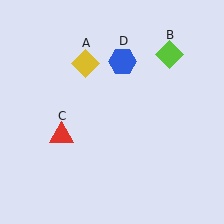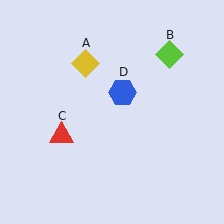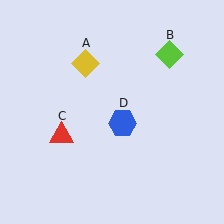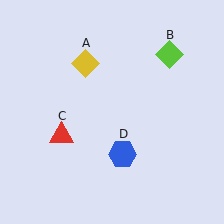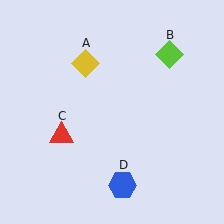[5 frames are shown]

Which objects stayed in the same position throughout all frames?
Yellow diamond (object A) and lime diamond (object B) and red triangle (object C) remained stationary.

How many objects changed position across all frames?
1 object changed position: blue hexagon (object D).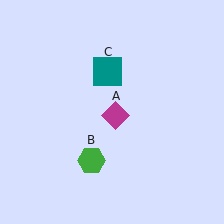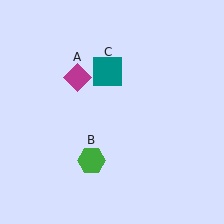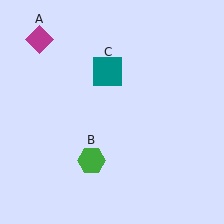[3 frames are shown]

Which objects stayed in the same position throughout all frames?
Green hexagon (object B) and teal square (object C) remained stationary.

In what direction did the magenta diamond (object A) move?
The magenta diamond (object A) moved up and to the left.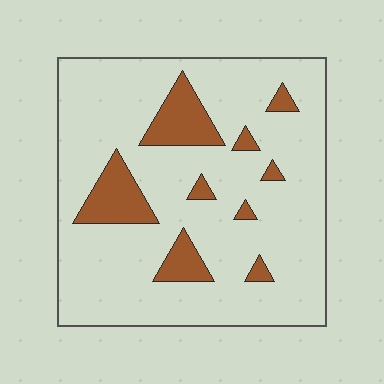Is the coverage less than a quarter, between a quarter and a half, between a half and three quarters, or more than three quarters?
Less than a quarter.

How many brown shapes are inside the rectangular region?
9.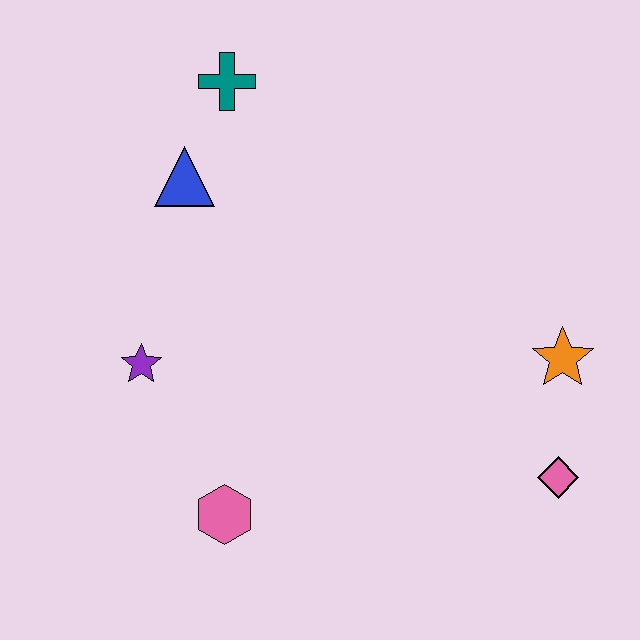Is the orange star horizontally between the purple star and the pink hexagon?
No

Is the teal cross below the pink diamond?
No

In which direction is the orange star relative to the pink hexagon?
The orange star is to the right of the pink hexagon.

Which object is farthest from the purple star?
The pink diamond is farthest from the purple star.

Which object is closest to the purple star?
The pink hexagon is closest to the purple star.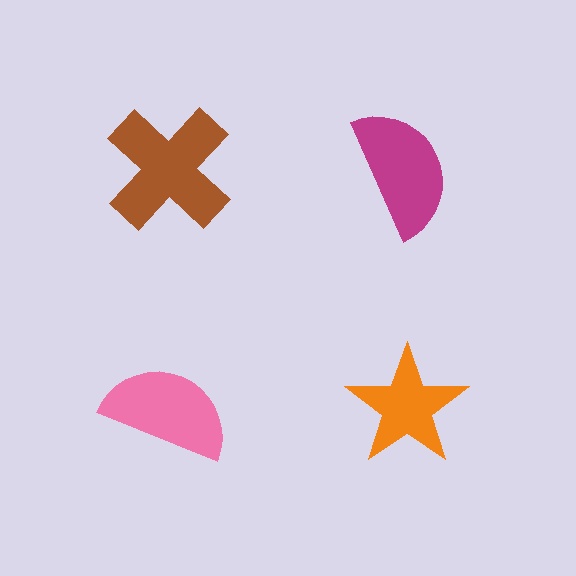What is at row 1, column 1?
A brown cross.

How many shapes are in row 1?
2 shapes.